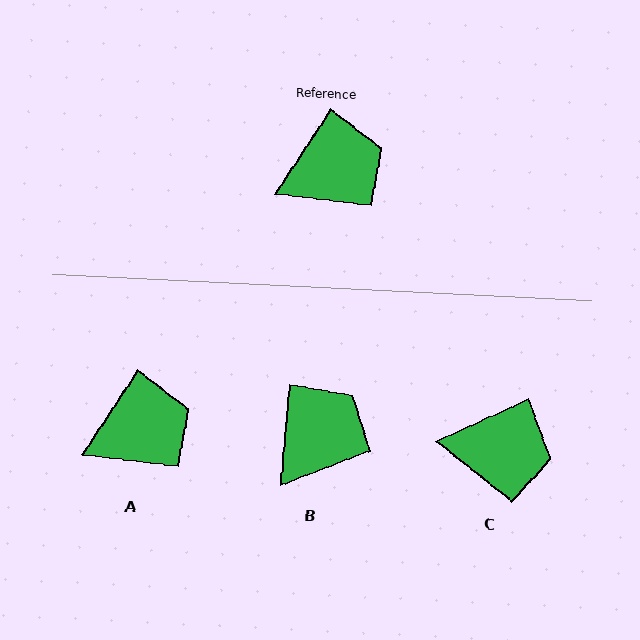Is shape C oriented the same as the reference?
No, it is off by about 32 degrees.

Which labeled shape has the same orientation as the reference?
A.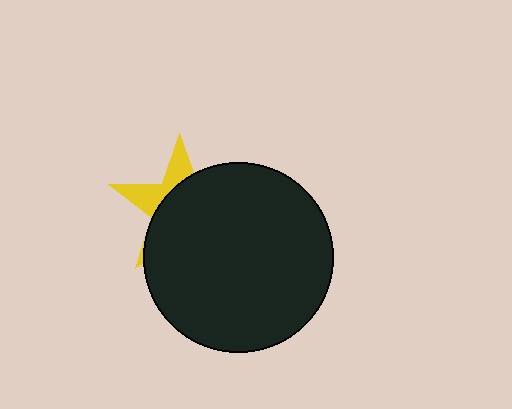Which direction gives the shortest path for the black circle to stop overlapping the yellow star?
Moving toward the lower-right gives the shortest separation.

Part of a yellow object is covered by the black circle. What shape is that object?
It is a star.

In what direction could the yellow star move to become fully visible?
The yellow star could move toward the upper-left. That would shift it out from behind the black circle entirely.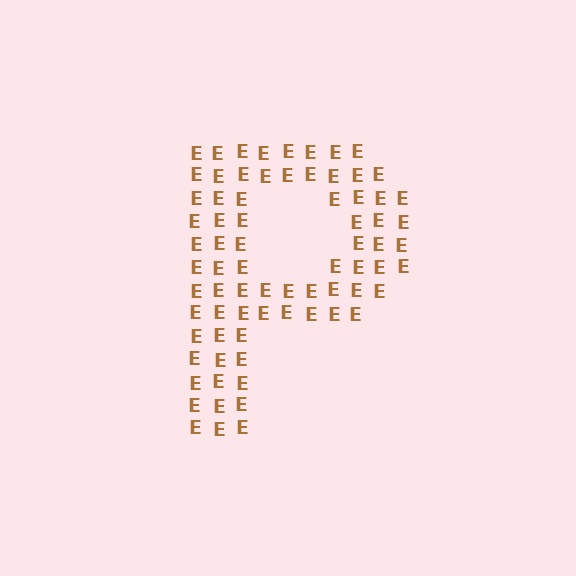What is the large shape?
The large shape is the letter P.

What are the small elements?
The small elements are letter E's.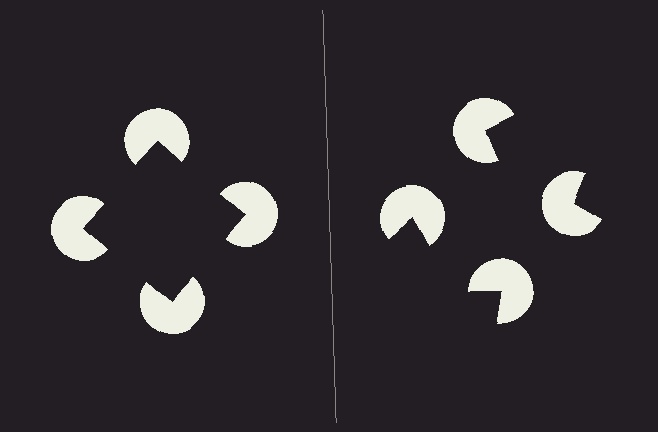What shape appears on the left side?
An illusory square.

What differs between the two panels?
The pac-man discs are positioned identically on both sides; only the wedge orientations differ. On the left they align to a square; on the right they are misaligned.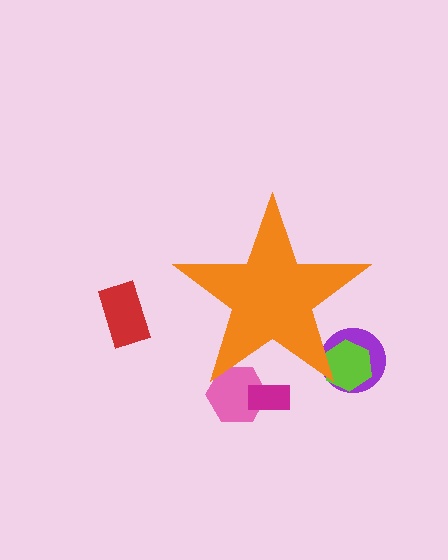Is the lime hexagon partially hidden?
Yes, the lime hexagon is partially hidden behind the orange star.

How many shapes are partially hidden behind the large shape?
4 shapes are partially hidden.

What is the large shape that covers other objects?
An orange star.